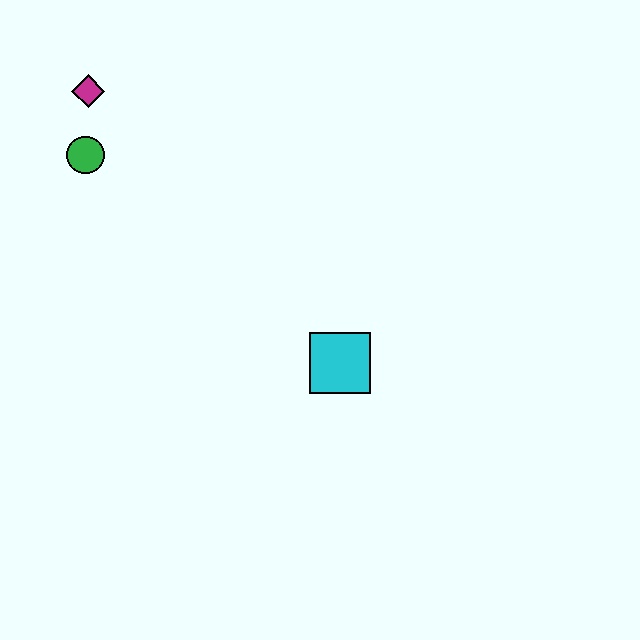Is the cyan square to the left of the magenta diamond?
No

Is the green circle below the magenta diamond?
Yes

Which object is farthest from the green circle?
The cyan square is farthest from the green circle.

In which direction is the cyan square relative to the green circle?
The cyan square is to the right of the green circle.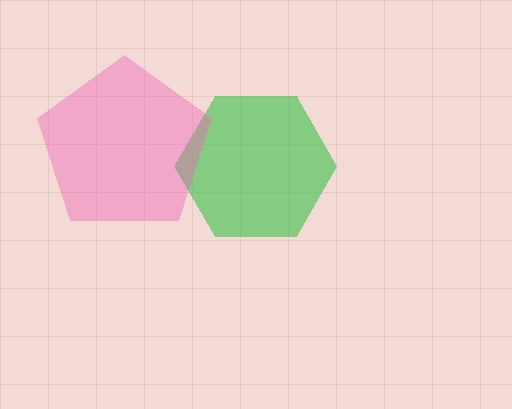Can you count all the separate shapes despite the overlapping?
Yes, there are 2 separate shapes.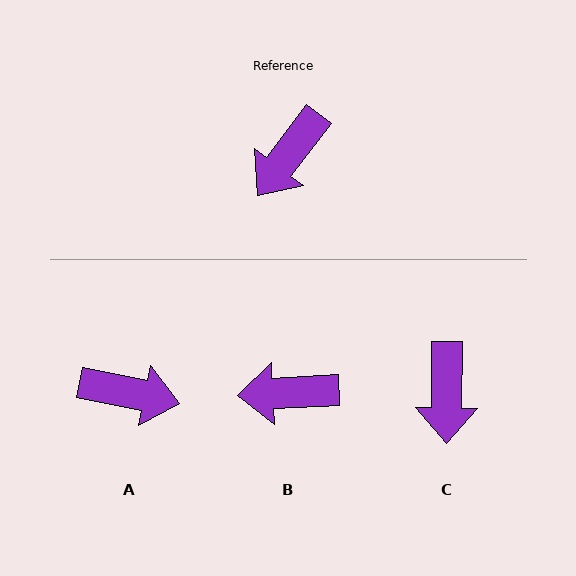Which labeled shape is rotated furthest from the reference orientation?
A, about 116 degrees away.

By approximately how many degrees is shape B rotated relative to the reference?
Approximately 50 degrees clockwise.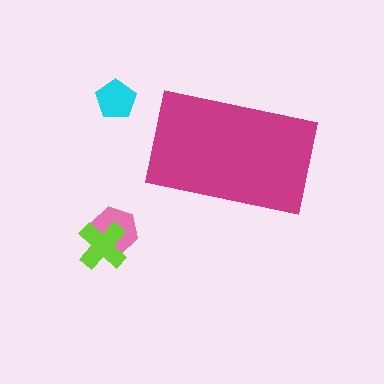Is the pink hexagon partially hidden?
No, the pink hexagon is fully visible.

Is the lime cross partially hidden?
No, the lime cross is fully visible.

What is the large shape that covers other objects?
A magenta rectangle.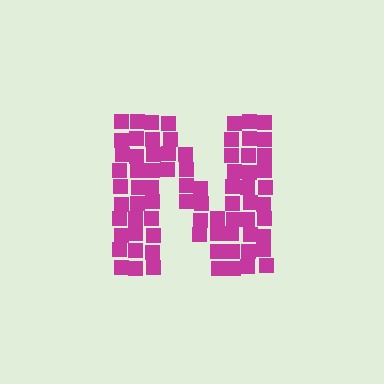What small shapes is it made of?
It is made of small squares.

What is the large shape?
The large shape is the letter N.